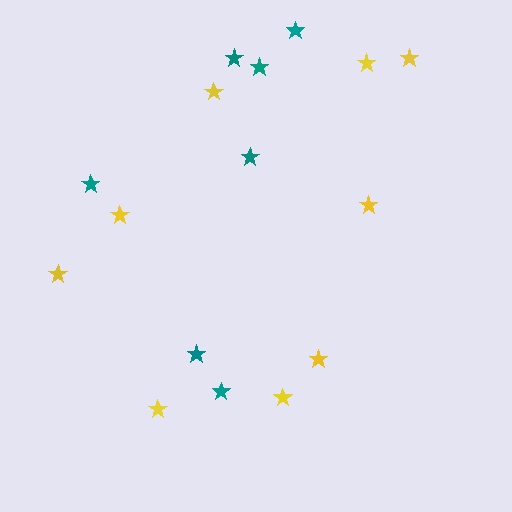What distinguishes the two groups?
There are 2 groups: one group of yellow stars (9) and one group of teal stars (7).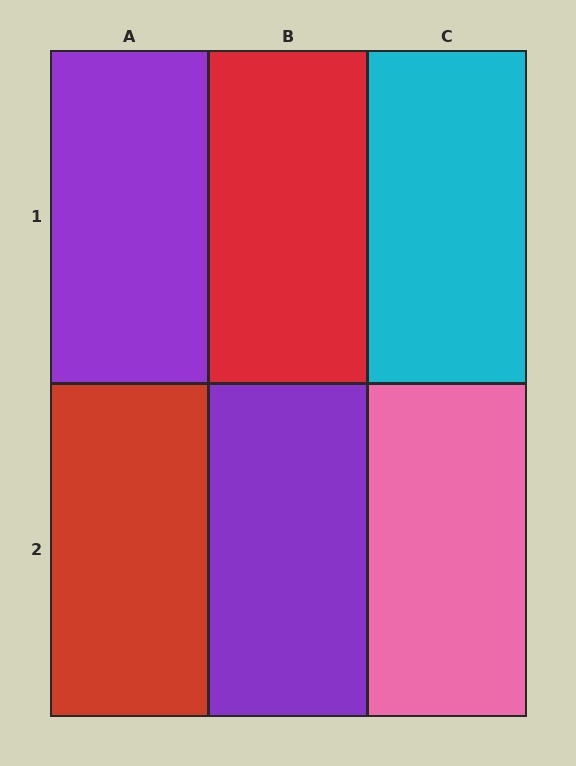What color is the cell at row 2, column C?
Pink.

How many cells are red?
2 cells are red.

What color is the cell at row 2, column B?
Purple.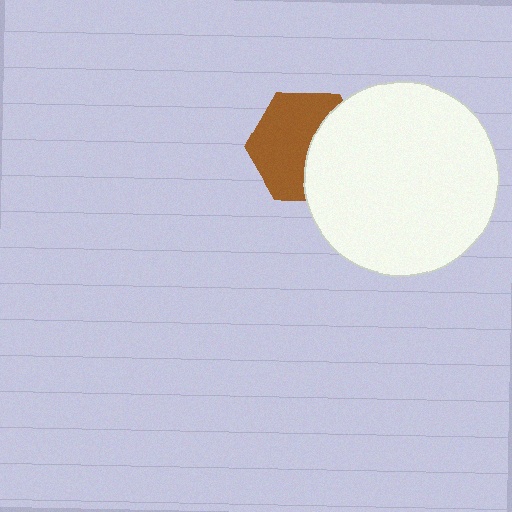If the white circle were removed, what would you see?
You would see the complete brown hexagon.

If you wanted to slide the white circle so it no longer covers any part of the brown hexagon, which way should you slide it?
Slide it right — that is the most direct way to separate the two shapes.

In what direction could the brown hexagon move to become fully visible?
The brown hexagon could move left. That would shift it out from behind the white circle entirely.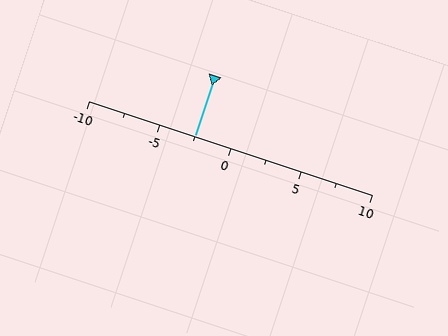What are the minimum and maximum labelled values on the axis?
The axis runs from -10 to 10.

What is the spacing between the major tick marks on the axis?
The major ticks are spaced 5 apart.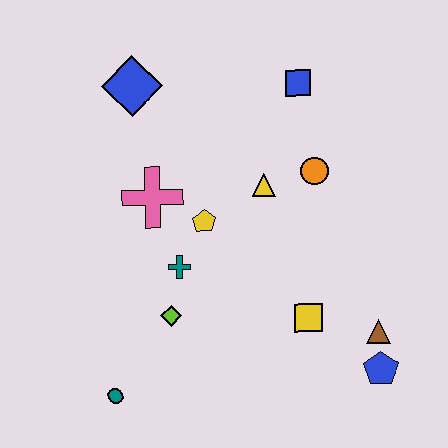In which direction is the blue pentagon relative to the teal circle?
The blue pentagon is to the right of the teal circle.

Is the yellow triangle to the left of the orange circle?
Yes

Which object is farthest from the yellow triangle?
The teal circle is farthest from the yellow triangle.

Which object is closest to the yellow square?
The brown triangle is closest to the yellow square.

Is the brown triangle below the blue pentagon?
No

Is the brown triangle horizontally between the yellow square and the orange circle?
No